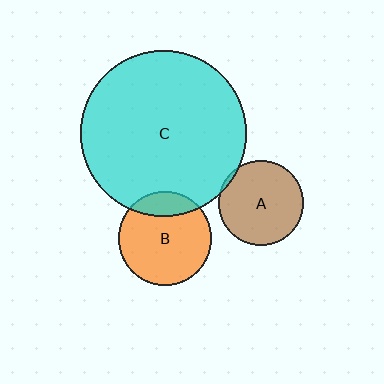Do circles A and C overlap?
Yes.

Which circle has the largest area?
Circle C (cyan).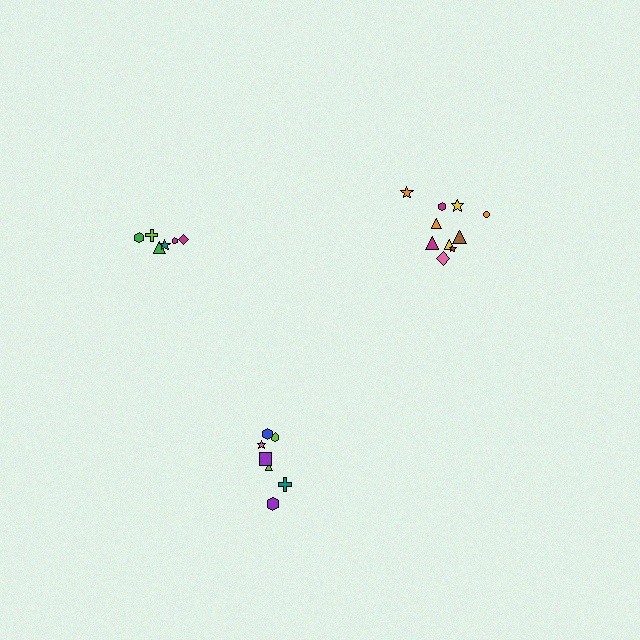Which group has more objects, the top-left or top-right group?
The top-right group.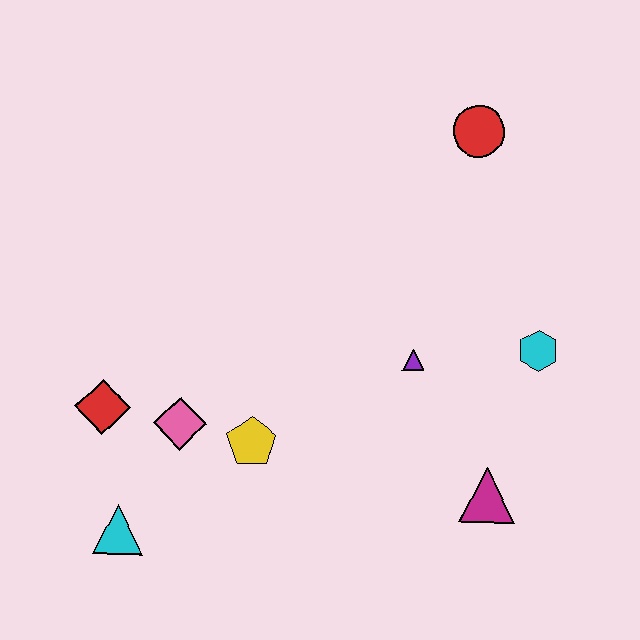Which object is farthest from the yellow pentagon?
The red circle is farthest from the yellow pentagon.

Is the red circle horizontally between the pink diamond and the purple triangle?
No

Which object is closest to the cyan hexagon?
The purple triangle is closest to the cyan hexagon.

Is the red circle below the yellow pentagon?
No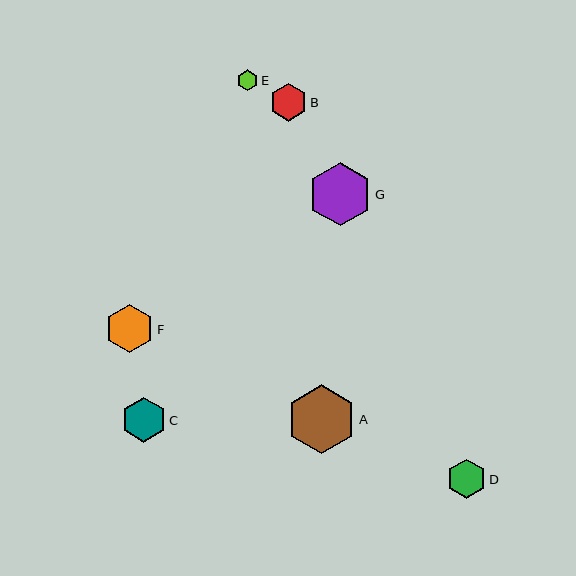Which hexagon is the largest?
Hexagon A is the largest with a size of approximately 69 pixels.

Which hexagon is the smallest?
Hexagon E is the smallest with a size of approximately 21 pixels.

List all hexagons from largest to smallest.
From largest to smallest: A, G, F, C, D, B, E.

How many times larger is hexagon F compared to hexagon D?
Hexagon F is approximately 1.2 times the size of hexagon D.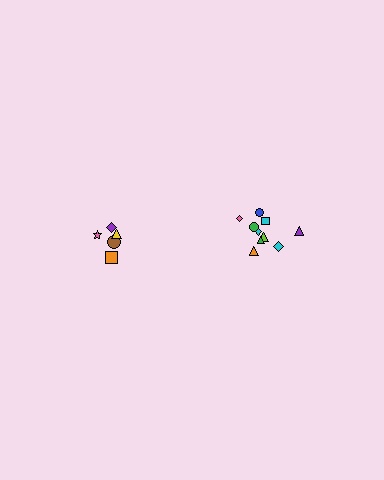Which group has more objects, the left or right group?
The right group.